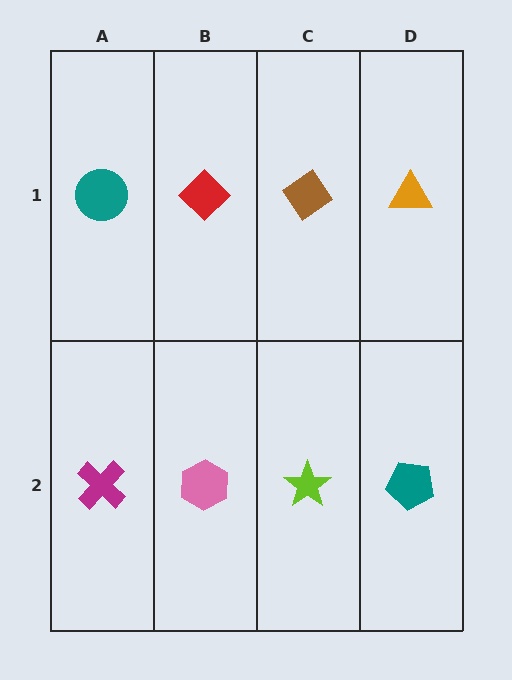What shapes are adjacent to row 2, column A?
A teal circle (row 1, column A), a pink hexagon (row 2, column B).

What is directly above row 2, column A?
A teal circle.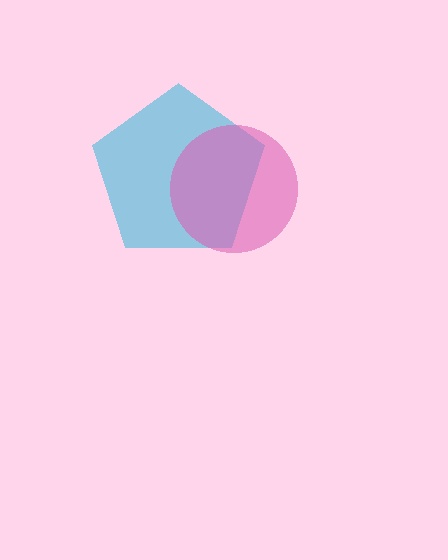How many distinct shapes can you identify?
There are 2 distinct shapes: a cyan pentagon, a pink circle.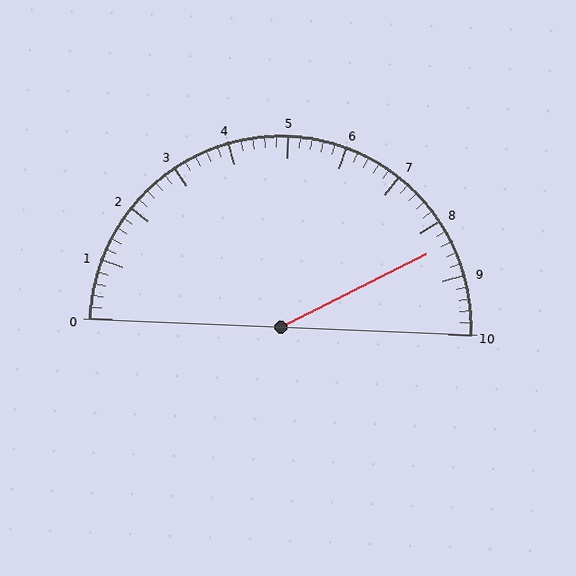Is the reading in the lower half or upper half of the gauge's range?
The reading is in the upper half of the range (0 to 10).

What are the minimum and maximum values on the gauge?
The gauge ranges from 0 to 10.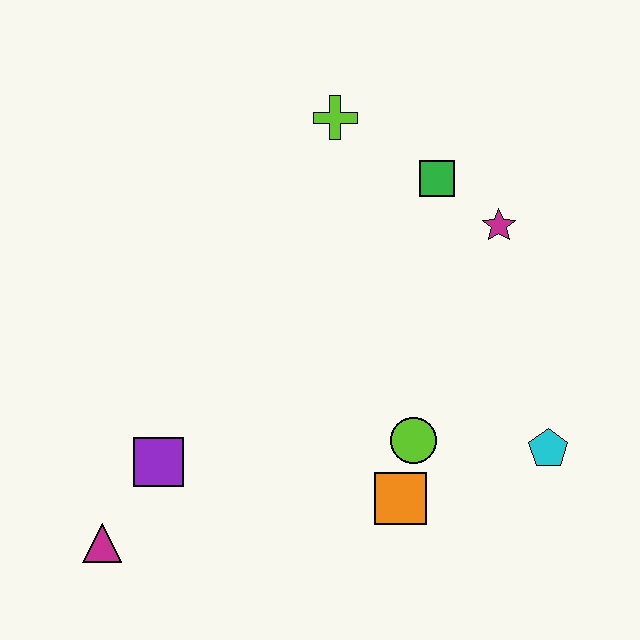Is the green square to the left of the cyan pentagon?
Yes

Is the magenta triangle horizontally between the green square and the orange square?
No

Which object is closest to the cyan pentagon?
The lime circle is closest to the cyan pentagon.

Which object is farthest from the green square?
The magenta triangle is farthest from the green square.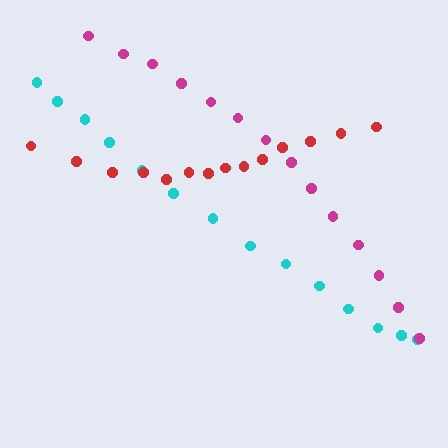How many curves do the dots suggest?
There are 3 distinct paths.